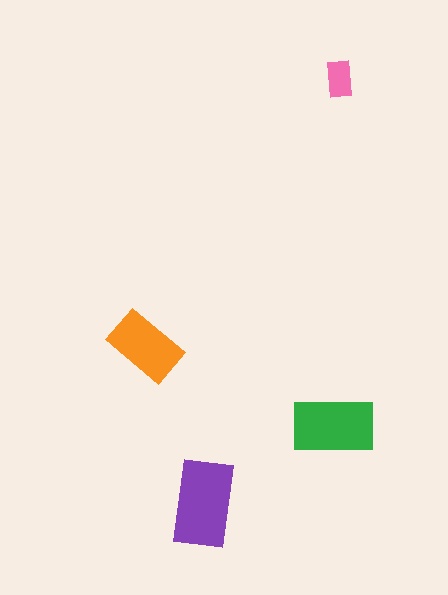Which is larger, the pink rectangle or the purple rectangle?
The purple one.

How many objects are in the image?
There are 4 objects in the image.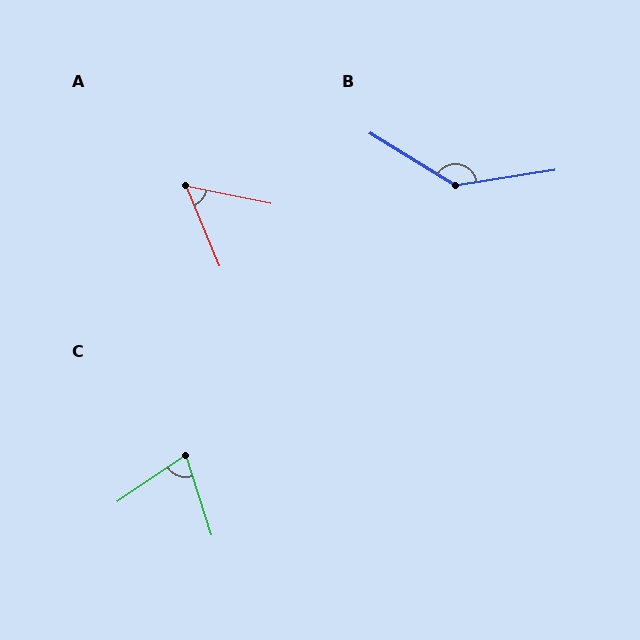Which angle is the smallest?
A, at approximately 56 degrees.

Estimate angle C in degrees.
Approximately 74 degrees.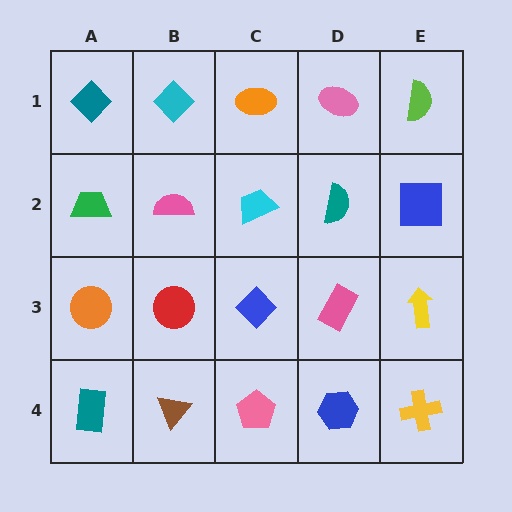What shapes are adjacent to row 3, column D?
A teal semicircle (row 2, column D), a blue hexagon (row 4, column D), a blue diamond (row 3, column C), a yellow arrow (row 3, column E).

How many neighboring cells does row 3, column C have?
4.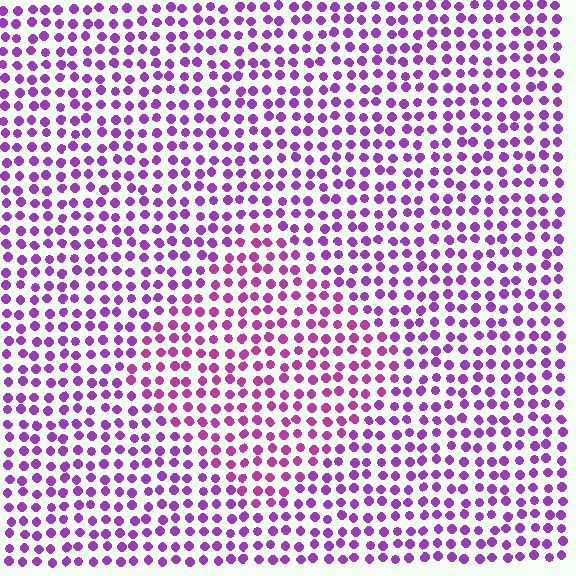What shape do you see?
I see a diamond.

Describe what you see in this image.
The image is filled with small purple elements in a uniform arrangement. A diamond-shaped region is visible where the elements are tinted to a slightly different hue, forming a subtle color boundary.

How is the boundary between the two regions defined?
The boundary is defined purely by a slight shift in hue (about 26 degrees). Spacing, size, and orientation are identical on both sides.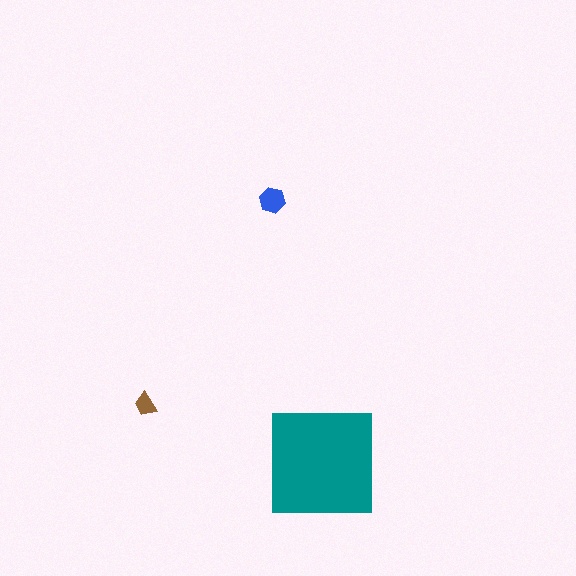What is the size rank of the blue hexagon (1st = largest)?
2nd.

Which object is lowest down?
The teal square is bottommost.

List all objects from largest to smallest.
The teal square, the blue hexagon, the brown trapezoid.